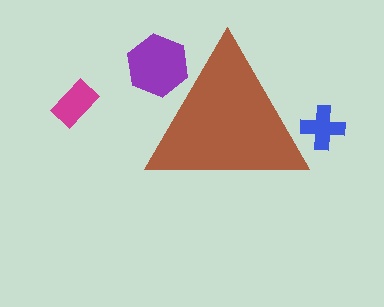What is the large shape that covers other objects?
A brown triangle.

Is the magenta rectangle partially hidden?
No, the magenta rectangle is fully visible.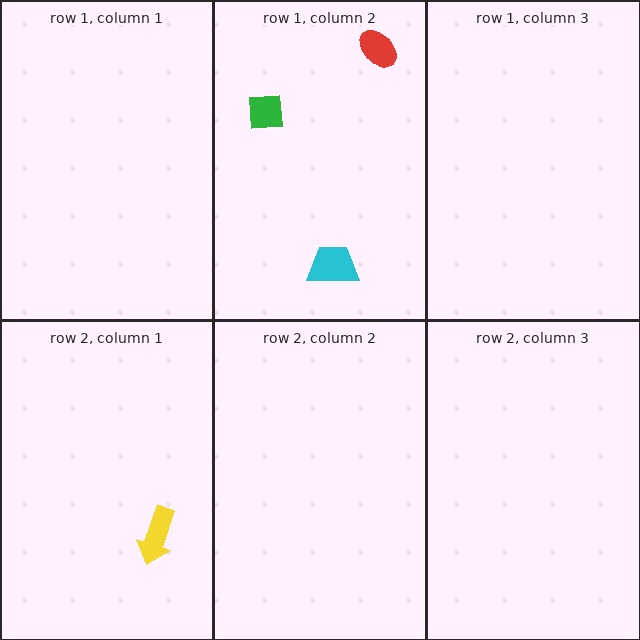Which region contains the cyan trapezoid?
The row 1, column 2 region.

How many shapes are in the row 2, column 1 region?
1.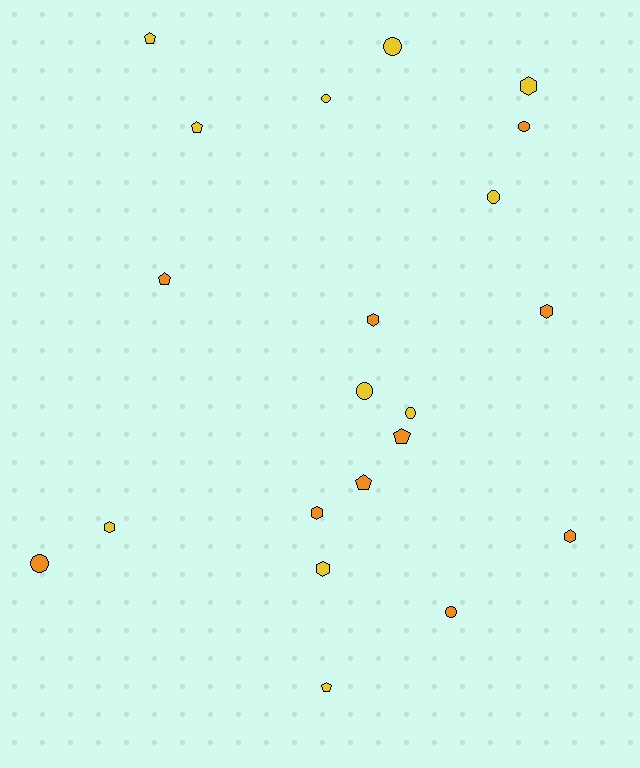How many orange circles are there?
There are 3 orange circles.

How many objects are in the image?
There are 21 objects.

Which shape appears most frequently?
Circle, with 8 objects.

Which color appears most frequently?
Yellow, with 11 objects.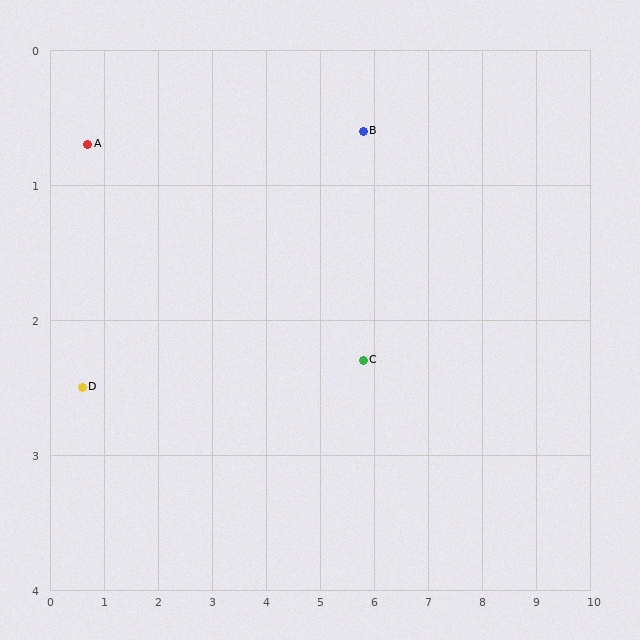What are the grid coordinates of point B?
Point B is at approximately (5.8, 0.6).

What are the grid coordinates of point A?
Point A is at approximately (0.7, 0.7).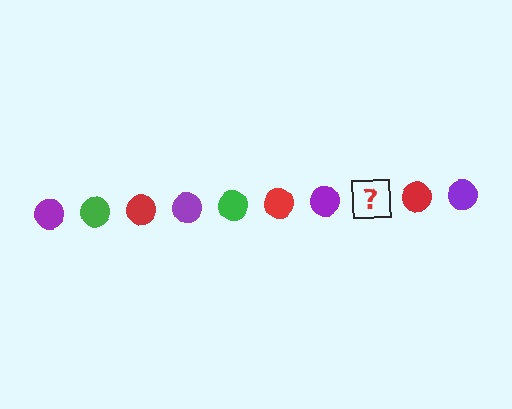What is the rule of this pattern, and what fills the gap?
The rule is that the pattern cycles through purple, green, red circles. The gap should be filled with a green circle.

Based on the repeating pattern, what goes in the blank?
The blank should be a green circle.